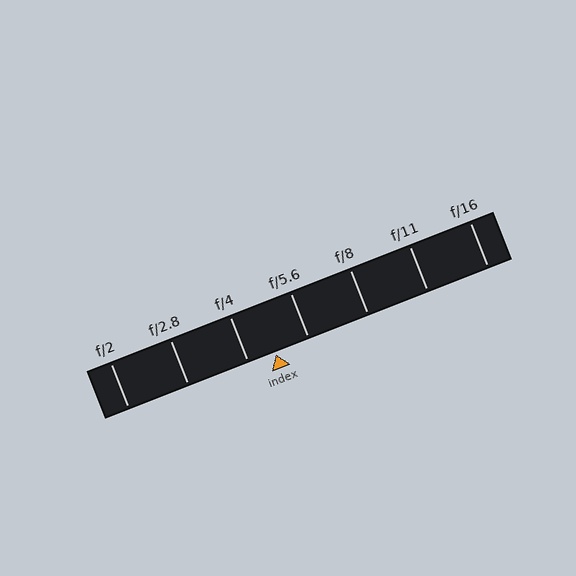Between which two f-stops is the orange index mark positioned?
The index mark is between f/4 and f/5.6.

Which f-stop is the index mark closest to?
The index mark is closest to f/4.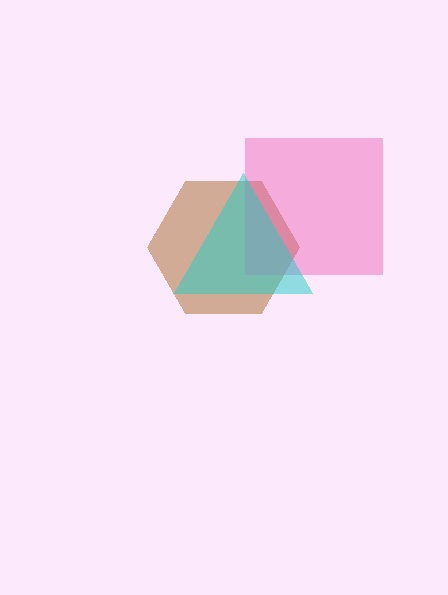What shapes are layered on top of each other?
The layered shapes are: a brown hexagon, a pink square, a cyan triangle.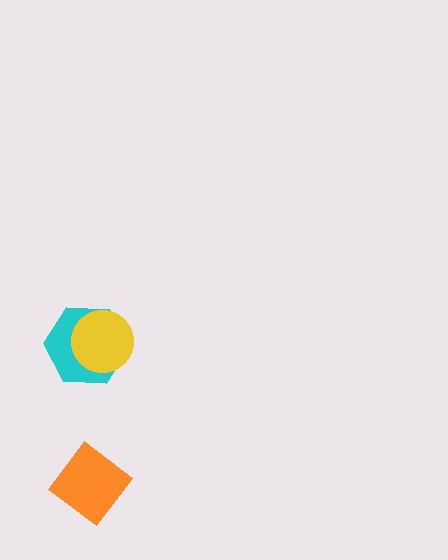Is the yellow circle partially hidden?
No, no other shape covers it.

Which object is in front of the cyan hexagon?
The yellow circle is in front of the cyan hexagon.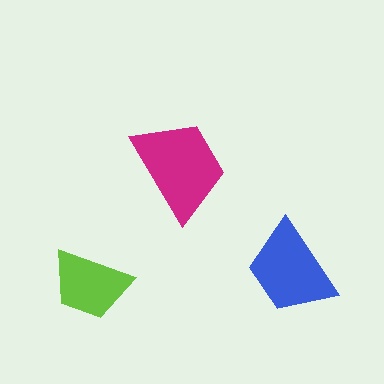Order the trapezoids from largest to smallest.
the magenta one, the blue one, the lime one.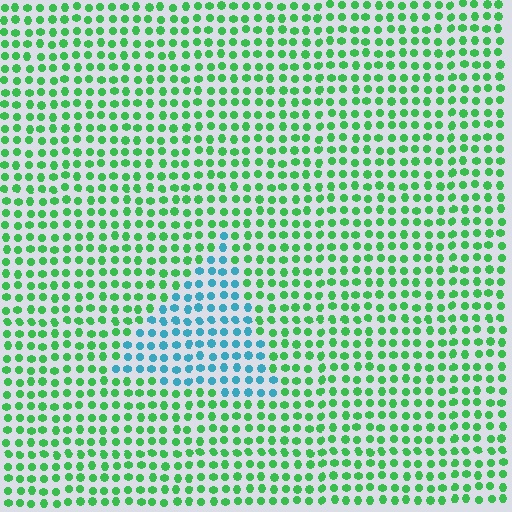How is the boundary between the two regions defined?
The boundary is defined purely by a slight shift in hue (about 61 degrees). Spacing, size, and orientation are identical on both sides.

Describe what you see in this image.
The image is filled with small green elements in a uniform arrangement. A triangle-shaped region is visible where the elements are tinted to a slightly different hue, forming a subtle color boundary.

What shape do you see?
I see a triangle.